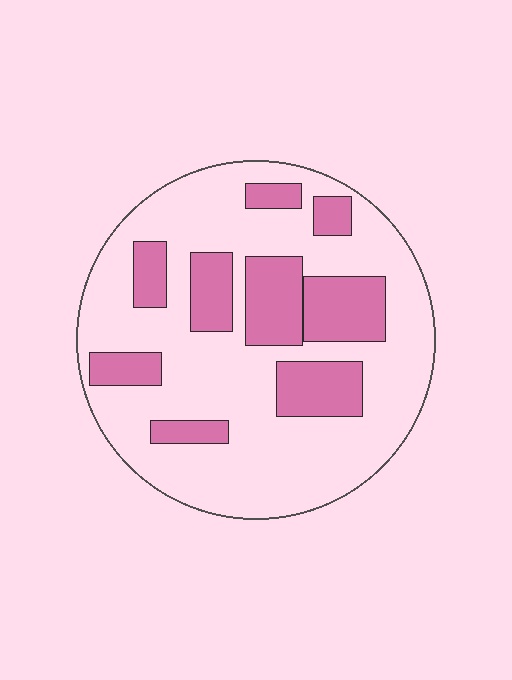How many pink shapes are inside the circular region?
9.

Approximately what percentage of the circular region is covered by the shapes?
Approximately 30%.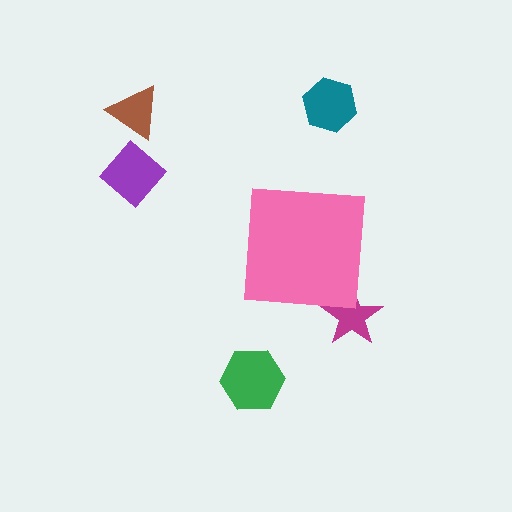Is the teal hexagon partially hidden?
No, the teal hexagon is fully visible.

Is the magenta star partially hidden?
Yes, the magenta star is partially hidden behind the pink square.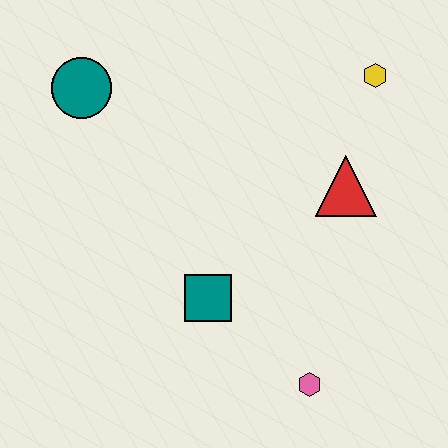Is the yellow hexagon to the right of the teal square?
Yes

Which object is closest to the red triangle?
The yellow hexagon is closest to the red triangle.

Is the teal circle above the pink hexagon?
Yes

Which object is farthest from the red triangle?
The teal circle is farthest from the red triangle.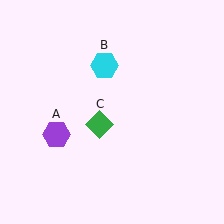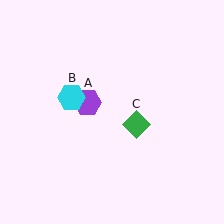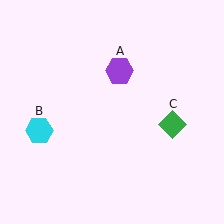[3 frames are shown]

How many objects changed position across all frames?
3 objects changed position: purple hexagon (object A), cyan hexagon (object B), green diamond (object C).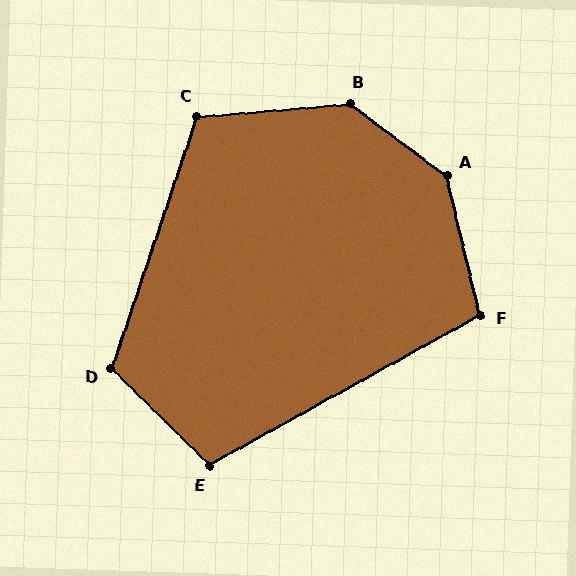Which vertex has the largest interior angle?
A, at approximately 140 degrees.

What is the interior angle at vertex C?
Approximately 113 degrees (obtuse).